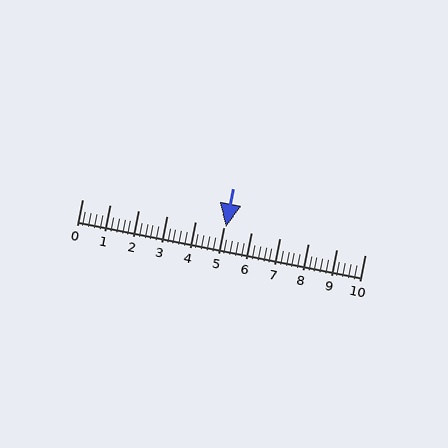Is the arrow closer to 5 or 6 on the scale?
The arrow is closer to 5.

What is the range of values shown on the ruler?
The ruler shows values from 0 to 10.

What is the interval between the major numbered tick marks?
The major tick marks are spaced 1 units apart.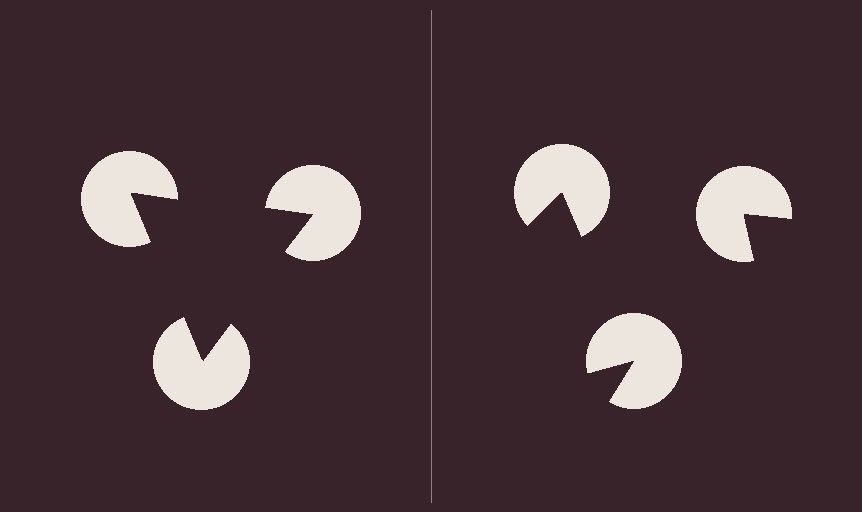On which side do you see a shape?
An illusory triangle appears on the left side. On the right side the wedge cuts are rotated, so no coherent shape forms.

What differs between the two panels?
The pac-man discs are positioned identically on both sides; only the wedge orientations differ. On the left they align to a triangle; on the right they are misaligned.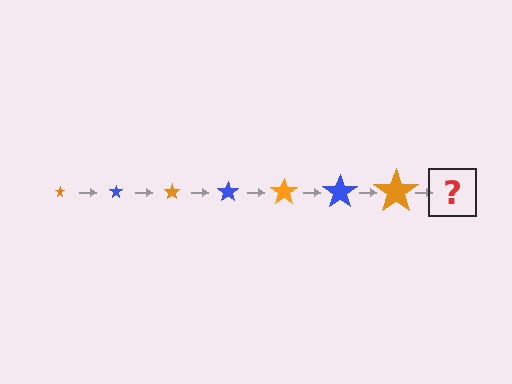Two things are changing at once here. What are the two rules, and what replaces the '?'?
The two rules are that the star grows larger each step and the color cycles through orange and blue. The '?' should be a blue star, larger than the previous one.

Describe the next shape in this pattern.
It should be a blue star, larger than the previous one.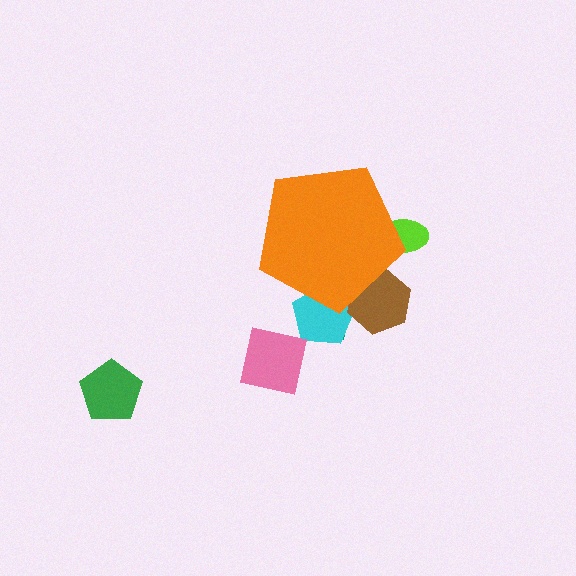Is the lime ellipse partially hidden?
Yes, the lime ellipse is partially hidden behind the orange pentagon.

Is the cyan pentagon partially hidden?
Yes, the cyan pentagon is partially hidden behind the orange pentagon.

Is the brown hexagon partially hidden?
Yes, the brown hexagon is partially hidden behind the orange pentagon.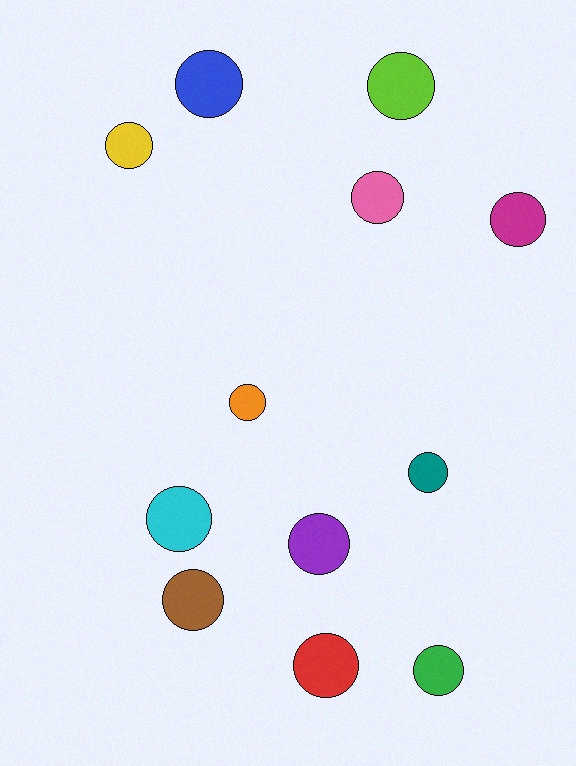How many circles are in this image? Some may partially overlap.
There are 12 circles.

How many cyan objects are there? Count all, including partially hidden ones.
There is 1 cyan object.